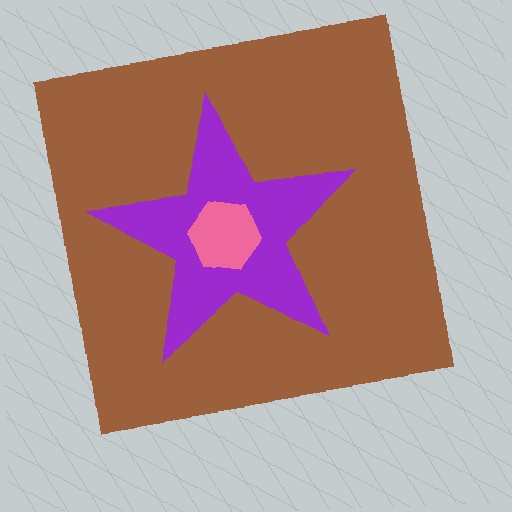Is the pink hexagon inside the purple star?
Yes.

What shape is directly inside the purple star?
The pink hexagon.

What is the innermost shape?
The pink hexagon.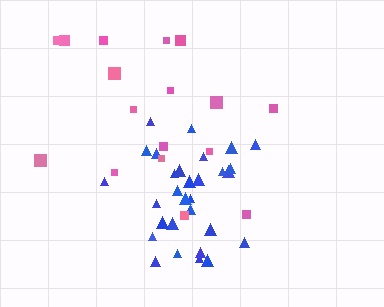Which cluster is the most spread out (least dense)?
Pink.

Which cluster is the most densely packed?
Blue.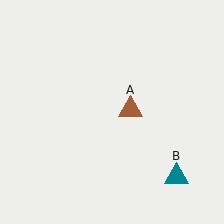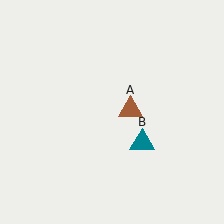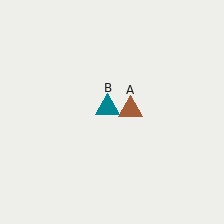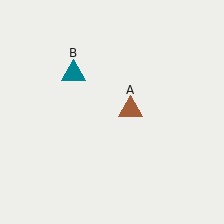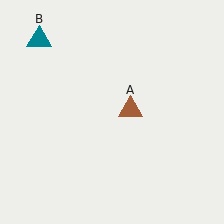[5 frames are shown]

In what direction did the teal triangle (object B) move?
The teal triangle (object B) moved up and to the left.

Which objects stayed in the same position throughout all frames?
Brown triangle (object A) remained stationary.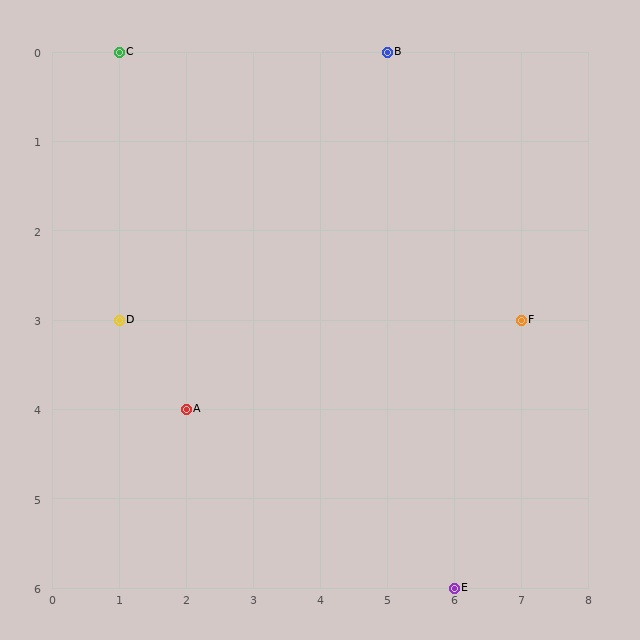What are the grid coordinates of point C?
Point C is at grid coordinates (1, 0).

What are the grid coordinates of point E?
Point E is at grid coordinates (6, 6).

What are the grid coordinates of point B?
Point B is at grid coordinates (5, 0).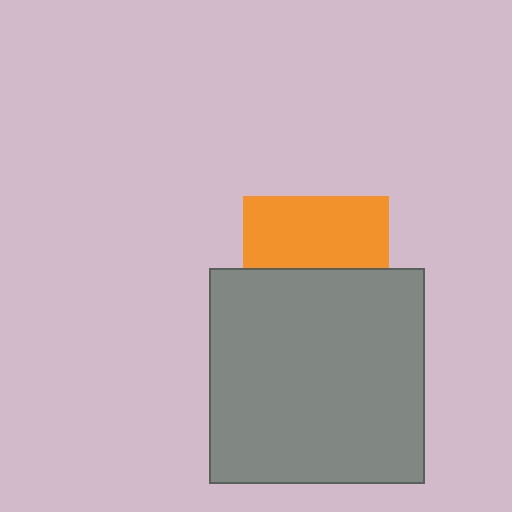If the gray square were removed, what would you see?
You would see the complete orange square.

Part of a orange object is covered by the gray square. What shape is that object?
It is a square.